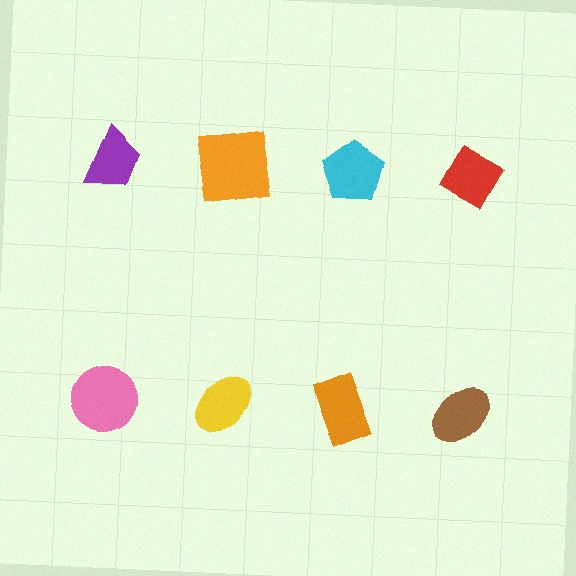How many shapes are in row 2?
4 shapes.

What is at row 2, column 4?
A brown ellipse.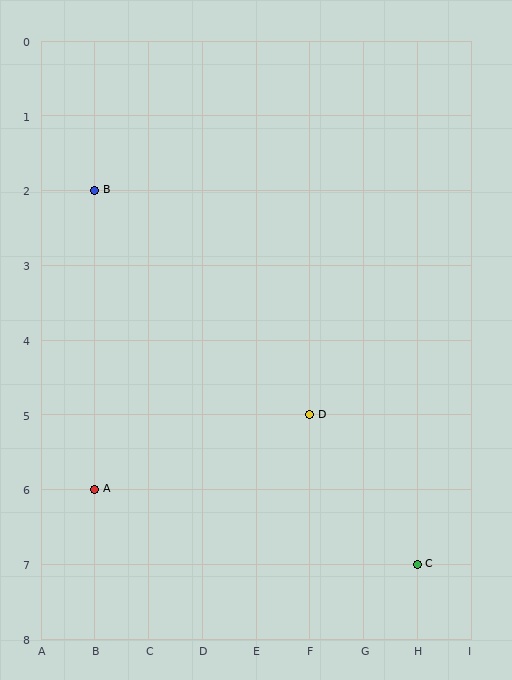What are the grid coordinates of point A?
Point A is at grid coordinates (B, 6).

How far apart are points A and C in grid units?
Points A and C are 6 columns and 1 row apart (about 6.1 grid units diagonally).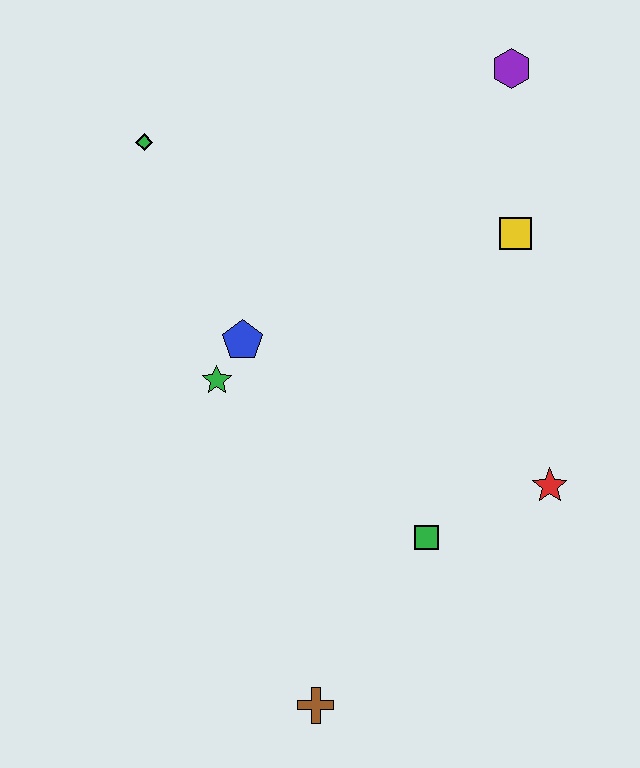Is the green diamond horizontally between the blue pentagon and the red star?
No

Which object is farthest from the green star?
The purple hexagon is farthest from the green star.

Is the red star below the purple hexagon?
Yes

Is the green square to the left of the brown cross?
No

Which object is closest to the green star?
The blue pentagon is closest to the green star.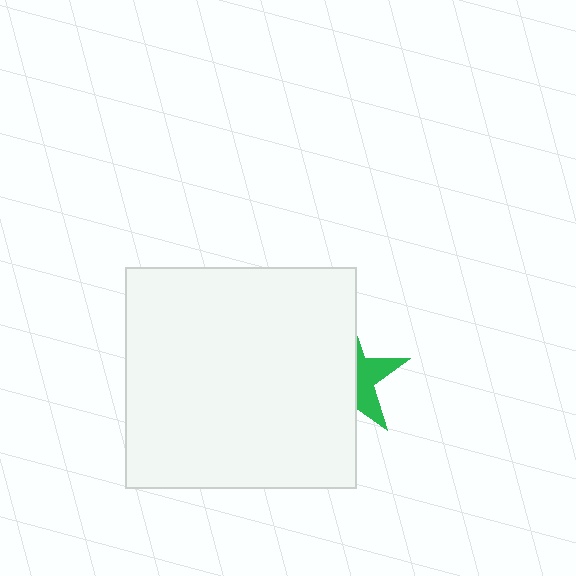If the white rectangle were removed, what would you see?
You would see the complete green star.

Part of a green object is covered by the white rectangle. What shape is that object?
It is a star.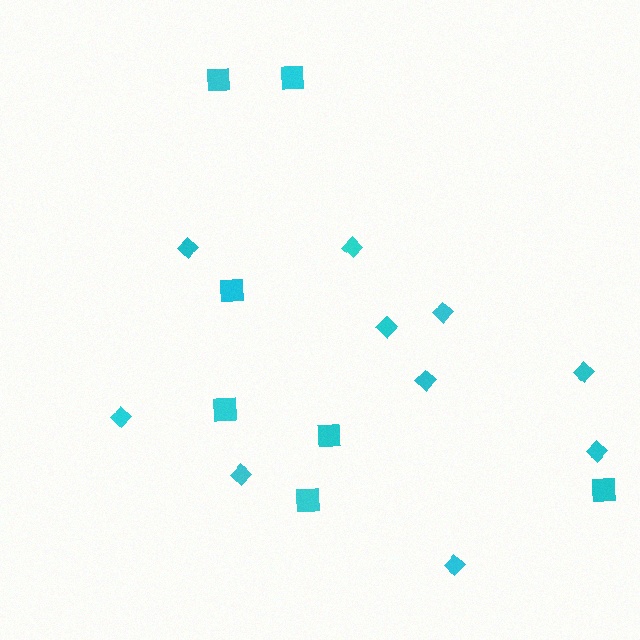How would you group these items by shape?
There are 2 groups: one group of diamonds (10) and one group of squares (7).